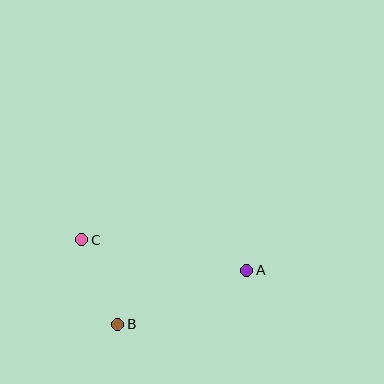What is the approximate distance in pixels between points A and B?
The distance between A and B is approximately 139 pixels.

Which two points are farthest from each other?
Points A and C are farthest from each other.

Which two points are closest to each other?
Points B and C are closest to each other.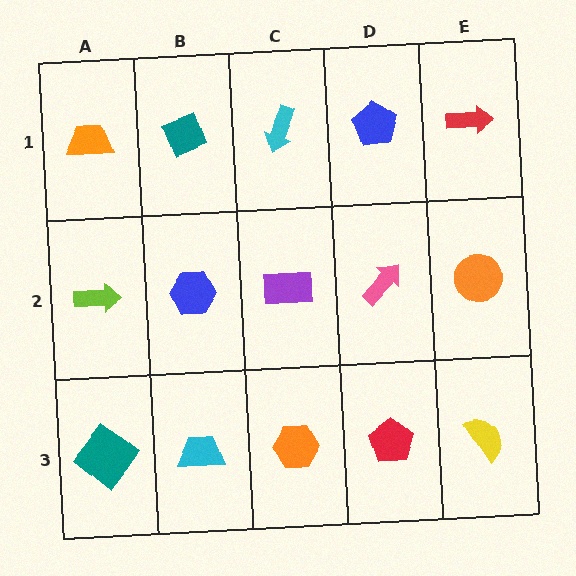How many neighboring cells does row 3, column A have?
2.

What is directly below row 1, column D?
A pink arrow.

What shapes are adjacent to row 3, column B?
A blue hexagon (row 2, column B), a teal diamond (row 3, column A), an orange hexagon (row 3, column C).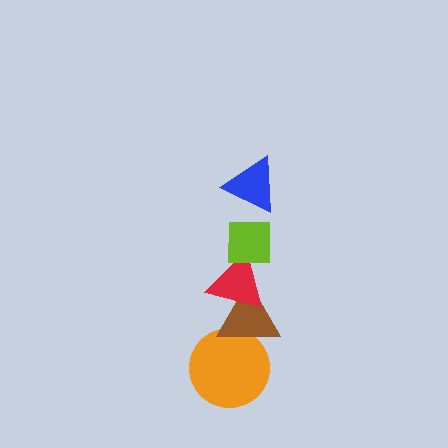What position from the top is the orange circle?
The orange circle is 5th from the top.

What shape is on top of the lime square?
The blue triangle is on top of the lime square.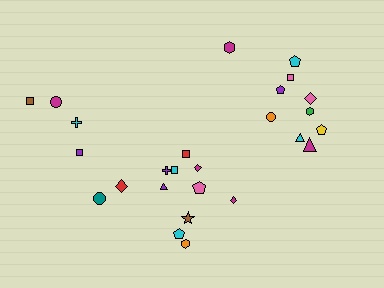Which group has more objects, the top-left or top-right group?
The top-right group.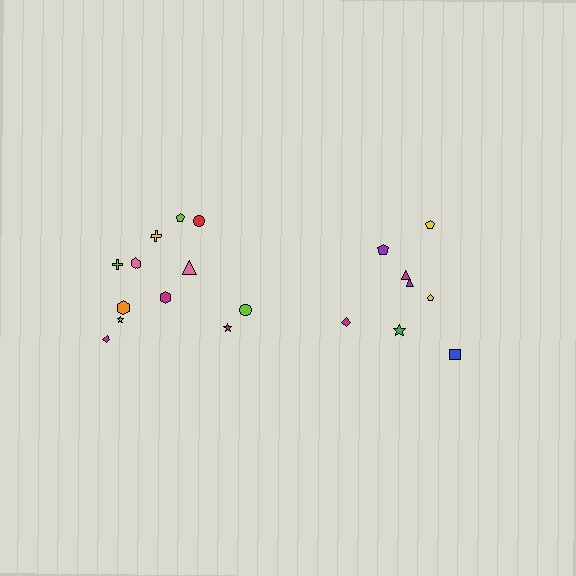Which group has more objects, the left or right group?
The left group.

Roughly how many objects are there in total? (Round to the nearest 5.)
Roughly 20 objects in total.